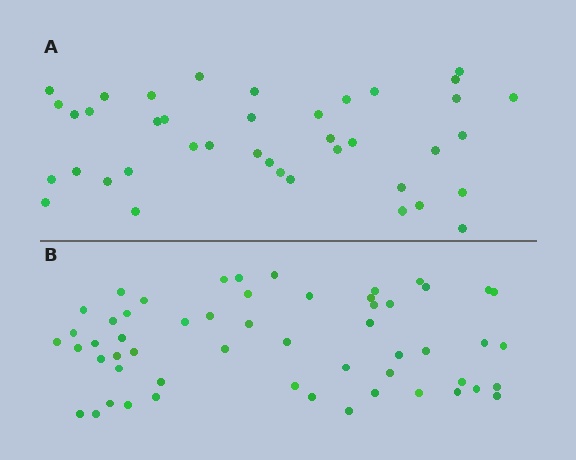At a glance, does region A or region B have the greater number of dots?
Region B (the bottom region) has more dots.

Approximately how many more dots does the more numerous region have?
Region B has approximately 15 more dots than region A.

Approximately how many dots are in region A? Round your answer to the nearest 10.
About 40 dots.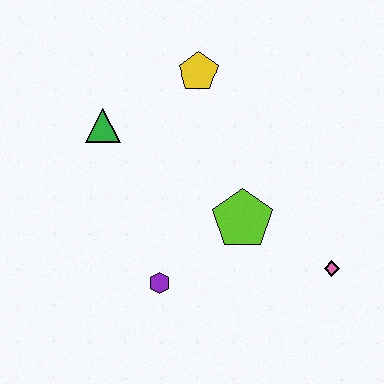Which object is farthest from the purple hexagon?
The yellow pentagon is farthest from the purple hexagon.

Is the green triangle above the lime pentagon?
Yes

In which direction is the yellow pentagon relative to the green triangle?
The yellow pentagon is to the right of the green triangle.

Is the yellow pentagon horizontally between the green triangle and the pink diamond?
Yes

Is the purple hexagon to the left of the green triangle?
No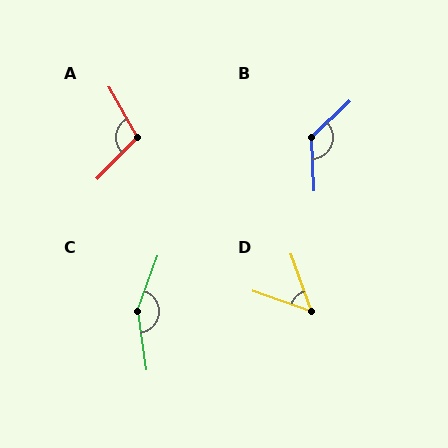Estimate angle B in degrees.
Approximately 130 degrees.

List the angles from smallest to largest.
D (51°), A (106°), B (130°), C (152°).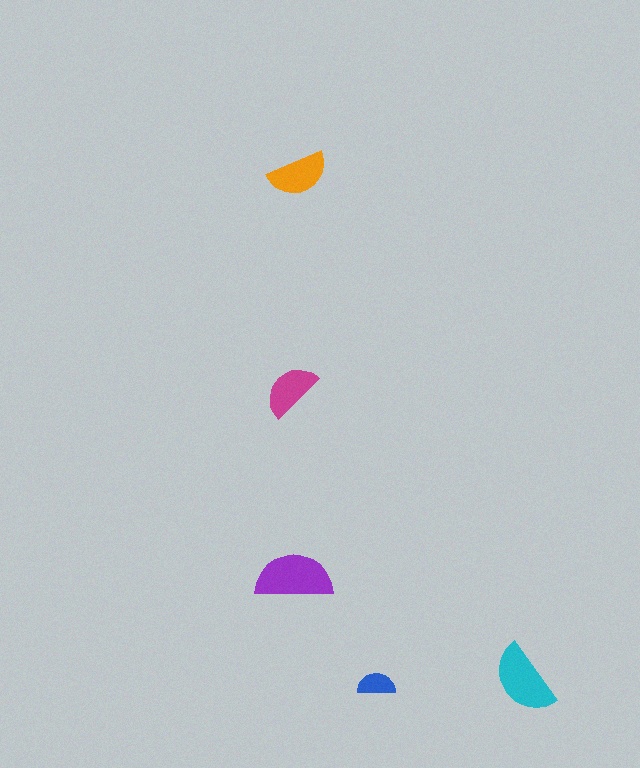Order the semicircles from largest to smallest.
the purple one, the cyan one, the orange one, the magenta one, the blue one.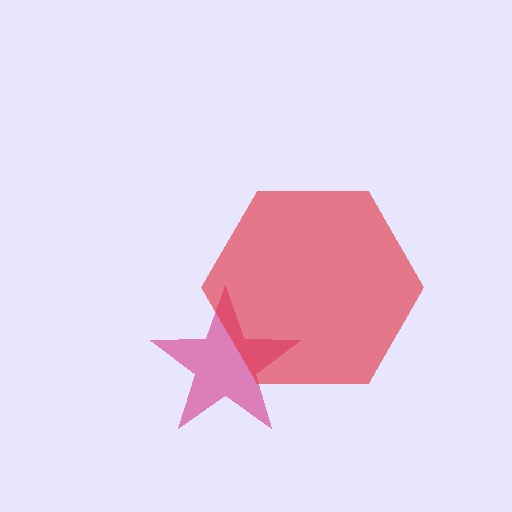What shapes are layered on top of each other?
The layered shapes are: a magenta star, a red hexagon.